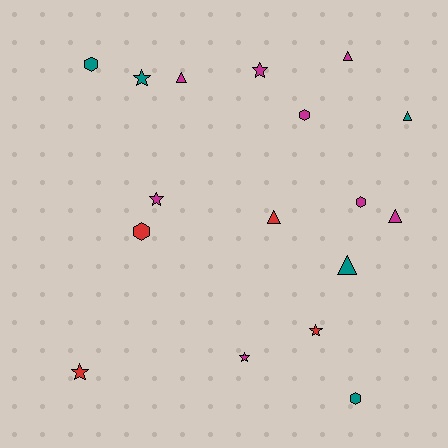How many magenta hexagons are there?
There are 2 magenta hexagons.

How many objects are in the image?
There are 17 objects.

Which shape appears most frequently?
Triangle, with 6 objects.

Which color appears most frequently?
Magenta, with 8 objects.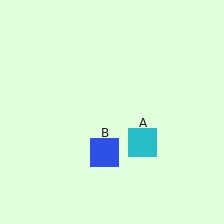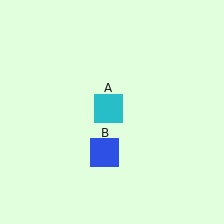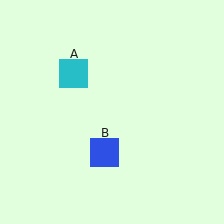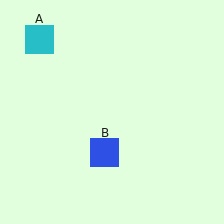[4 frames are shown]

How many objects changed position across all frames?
1 object changed position: cyan square (object A).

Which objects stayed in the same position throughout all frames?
Blue square (object B) remained stationary.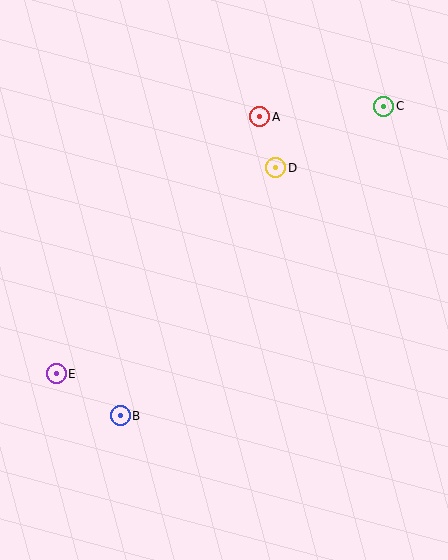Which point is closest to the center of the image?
Point D at (276, 168) is closest to the center.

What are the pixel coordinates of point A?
Point A is at (260, 117).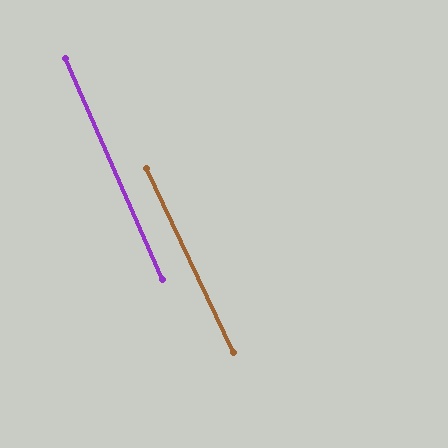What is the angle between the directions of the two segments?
Approximately 1 degree.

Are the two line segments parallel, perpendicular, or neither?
Parallel — their directions differ by only 1.5°.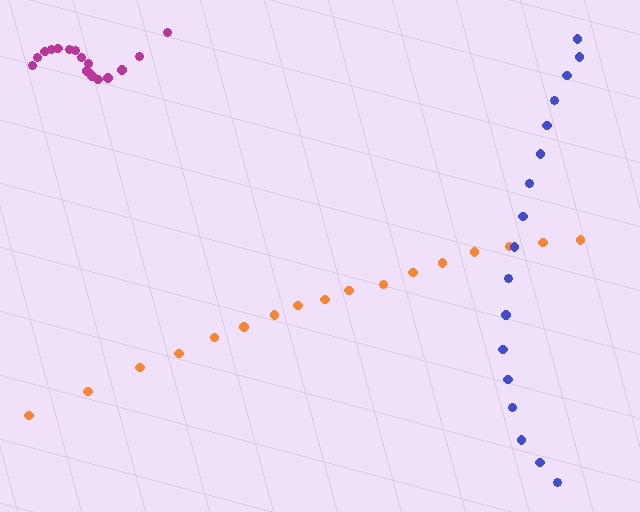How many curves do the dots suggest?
There are 3 distinct paths.